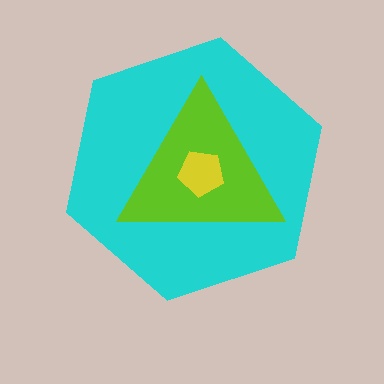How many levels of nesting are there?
3.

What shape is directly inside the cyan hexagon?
The lime triangle.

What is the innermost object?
The yellow pentagon.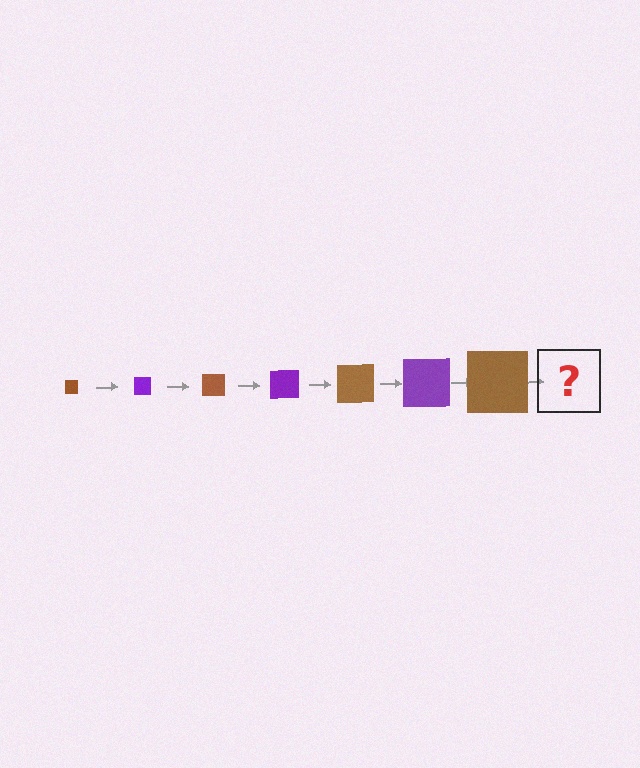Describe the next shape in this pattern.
It should be a purple square, larger than the previous one.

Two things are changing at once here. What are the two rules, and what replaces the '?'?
The two rules are that the square grows larger each step and the color cycles through brown and purple. The '?' should be a purple square, larger than the previous one.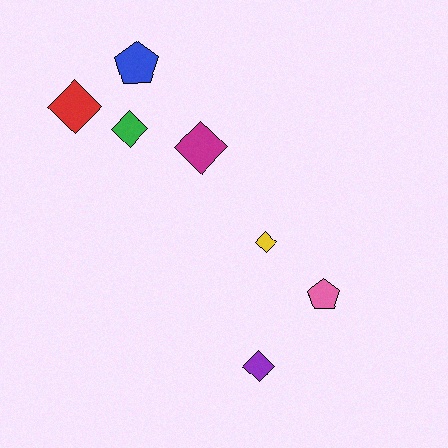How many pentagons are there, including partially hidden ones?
There are 2 pentagons.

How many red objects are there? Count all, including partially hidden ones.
There is 1 red object.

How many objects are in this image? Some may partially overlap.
There are 7 objects.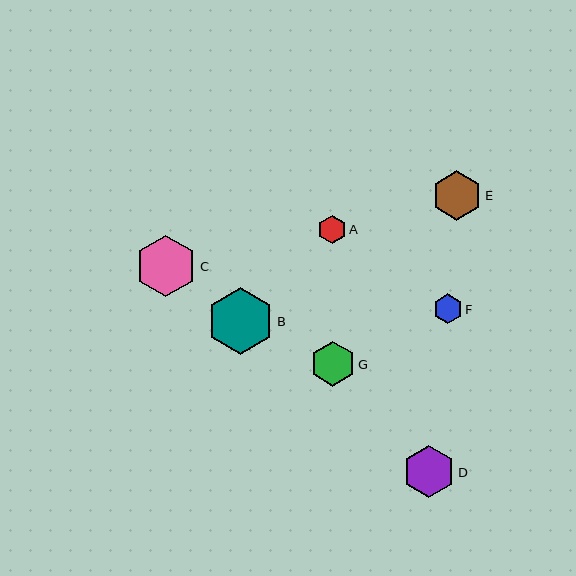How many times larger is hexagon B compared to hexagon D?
Hexagon B is approximately 1.3 times the size of hexagon D.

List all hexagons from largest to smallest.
From largest to smallest: B, C, D, E, G, F, A.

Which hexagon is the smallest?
Hexagon A is the smallest with a size of approximately 28 pixels.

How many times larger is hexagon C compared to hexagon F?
Hexagon C is approximately 2.1 times the size of hexagon F.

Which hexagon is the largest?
Hexagon B is the largest with a size of approximately 67 pixels.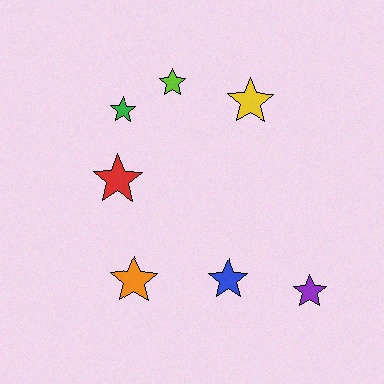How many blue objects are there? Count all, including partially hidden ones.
There is 1 blue object.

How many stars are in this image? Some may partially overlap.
There are 7 stars.